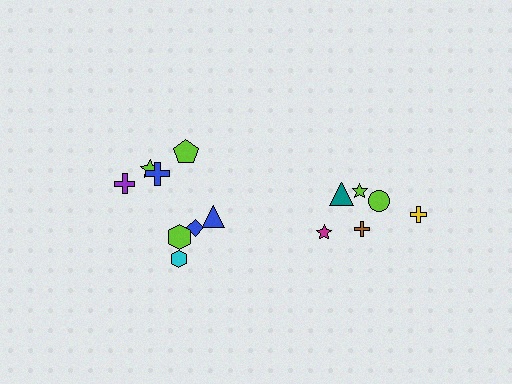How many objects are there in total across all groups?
There are 14 objects.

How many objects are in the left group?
There are 8 objects.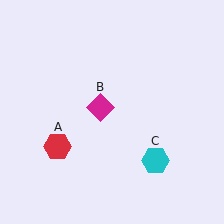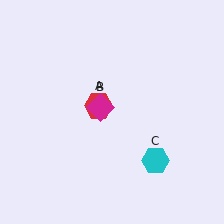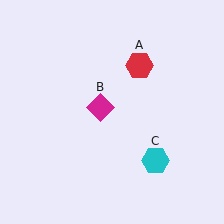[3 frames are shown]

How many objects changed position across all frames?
1 object changed position: red hexagon (object A).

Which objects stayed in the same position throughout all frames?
Magenta diamond (object B) and cyan hexagon (object C) remained stationary.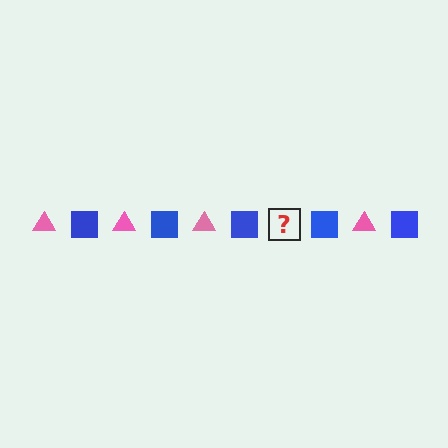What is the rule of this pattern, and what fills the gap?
The rule is that the pattern alternates between pink triangle and blue square. The gap should be filled with a pink triangle.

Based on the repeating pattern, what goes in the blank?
The blank should be a pink triangle.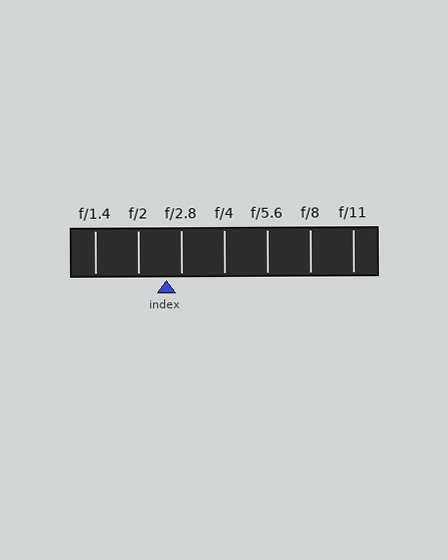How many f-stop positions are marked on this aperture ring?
There are 7 f-stop positions marked.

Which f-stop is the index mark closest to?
The index mark is closest to f/2.8.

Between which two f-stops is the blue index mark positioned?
The index mark is between f/2 and f/2.8.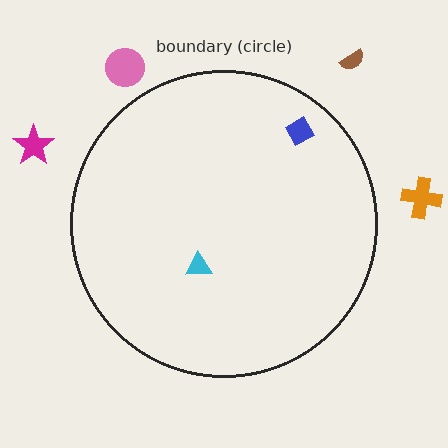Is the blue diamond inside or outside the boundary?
Inside.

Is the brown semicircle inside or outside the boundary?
Outside.